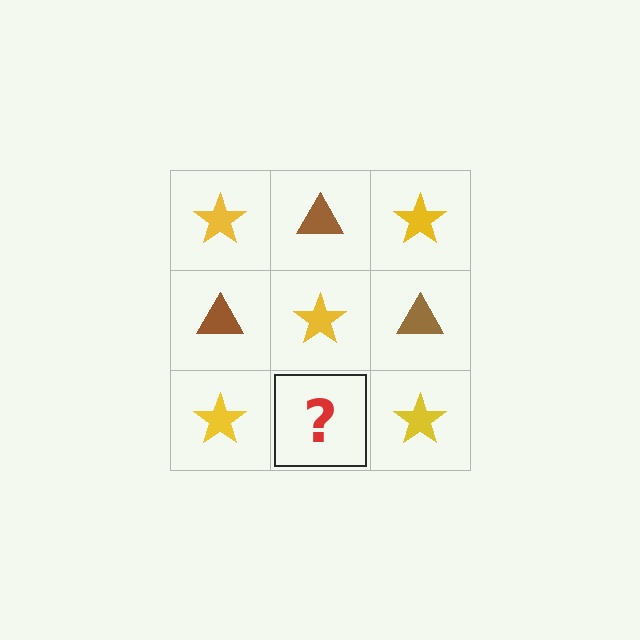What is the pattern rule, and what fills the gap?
The rule is that it alternates yellow star and brown triangle in a checkerboard pattern. The gap should be filled with a brown triangle.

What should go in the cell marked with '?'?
The missing cell should contain a brown triangle.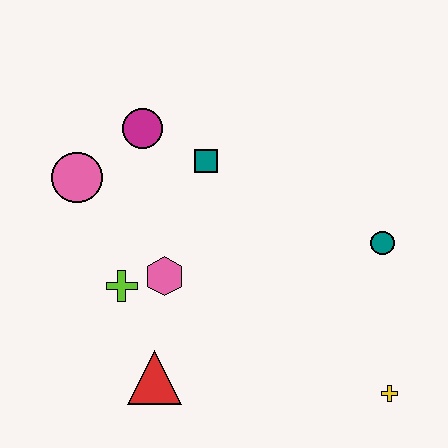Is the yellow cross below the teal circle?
Yes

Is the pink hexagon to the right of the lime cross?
Yes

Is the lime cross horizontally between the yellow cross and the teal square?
No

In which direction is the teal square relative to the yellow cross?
The teal square is above the yellow cross.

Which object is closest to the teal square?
The magenta circle is closest to the teal square.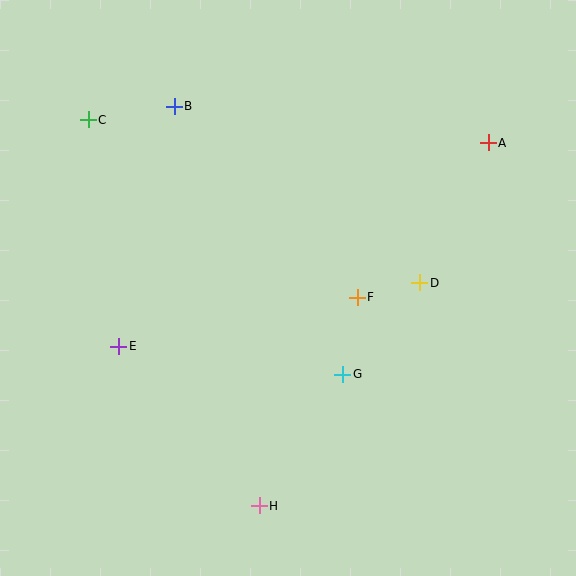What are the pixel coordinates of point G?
Point G is at (343, 374).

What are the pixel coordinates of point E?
Point E is at (119, 346).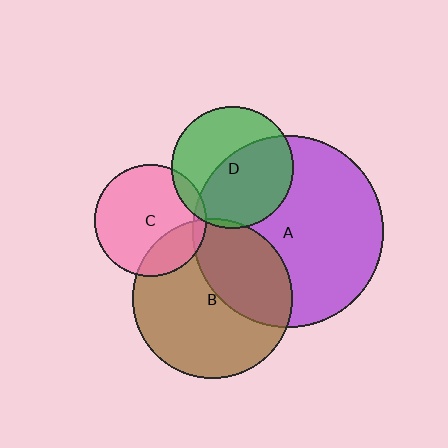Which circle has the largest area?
Circle A (purple).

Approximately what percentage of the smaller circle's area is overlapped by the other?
Approximately 35%.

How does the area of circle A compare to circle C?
Approximately 2.9 times.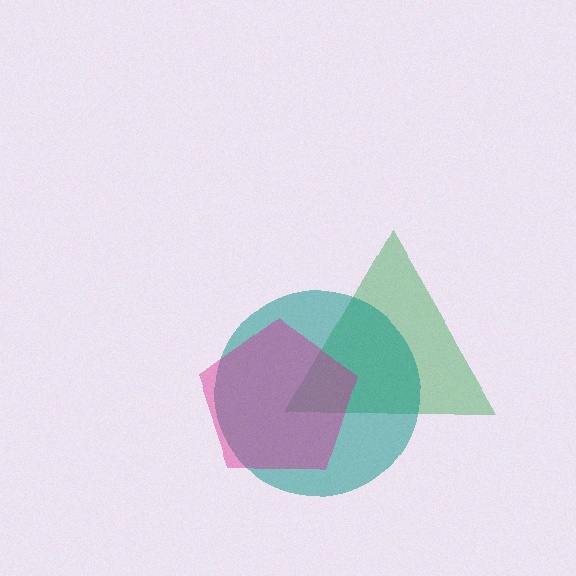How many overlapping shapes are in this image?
There are 3 overlapping shapes in the image.